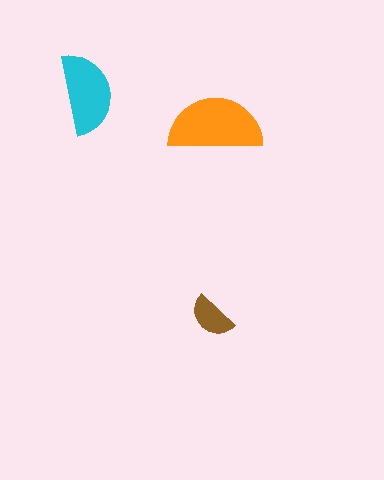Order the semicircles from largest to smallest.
the orange one, the cyan one, the brown one.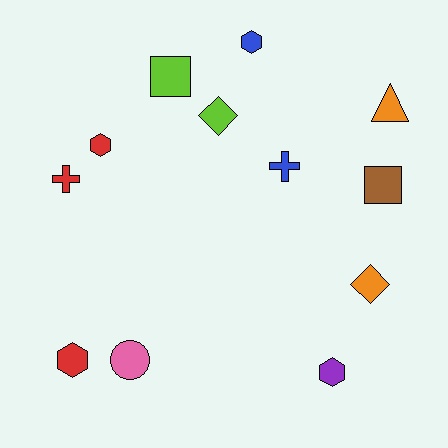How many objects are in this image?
There are 12 objects.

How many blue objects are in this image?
There are 2 blue objects.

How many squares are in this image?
There are 2 squares.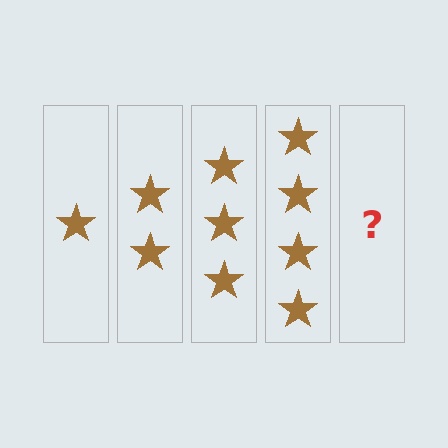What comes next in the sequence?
The next element should be 5 stars.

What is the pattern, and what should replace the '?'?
The pattern is that each step adds one more star. The '?' should be 5 stars.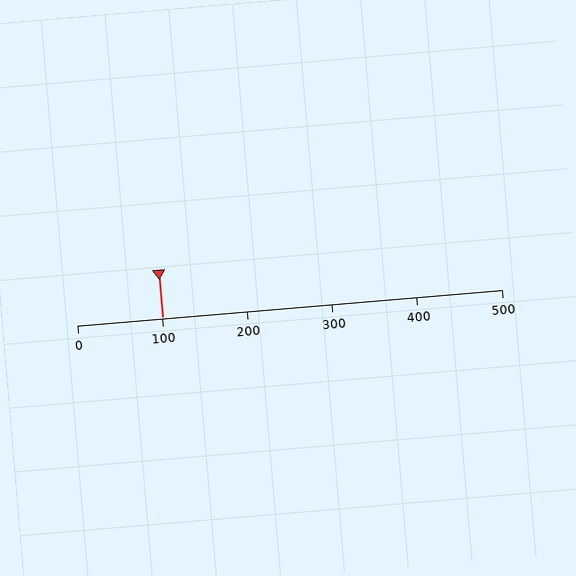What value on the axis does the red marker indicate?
The marker indicates approximately 100.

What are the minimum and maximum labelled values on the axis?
The axis runs from 0 to 500.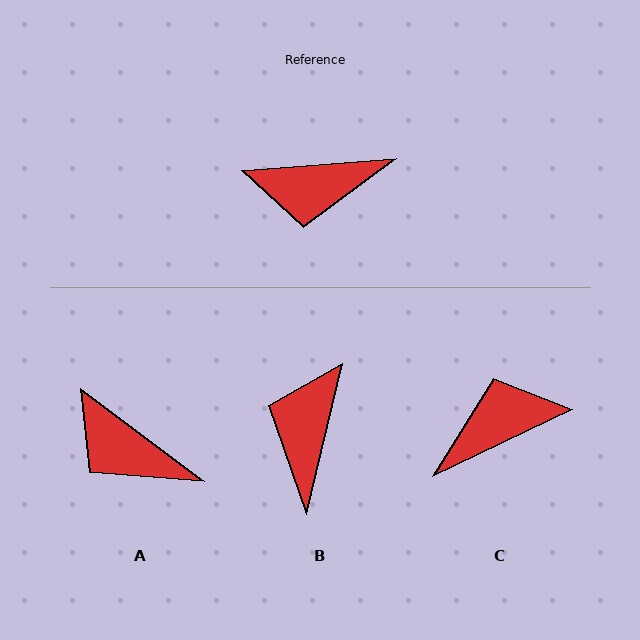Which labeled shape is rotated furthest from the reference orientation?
C, about 159 degrees away.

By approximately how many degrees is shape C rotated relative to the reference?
Approximately 159 degrees clockwise.